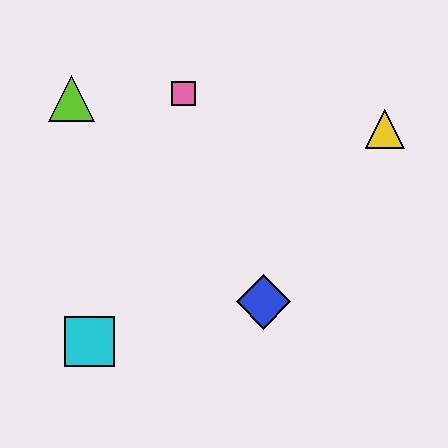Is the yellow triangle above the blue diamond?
Yes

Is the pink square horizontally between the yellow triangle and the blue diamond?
No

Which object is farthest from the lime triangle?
The yellow triangle is farthest from the lime triangle.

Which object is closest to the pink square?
The lime triangle is closest to the pink square.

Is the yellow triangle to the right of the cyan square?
Yes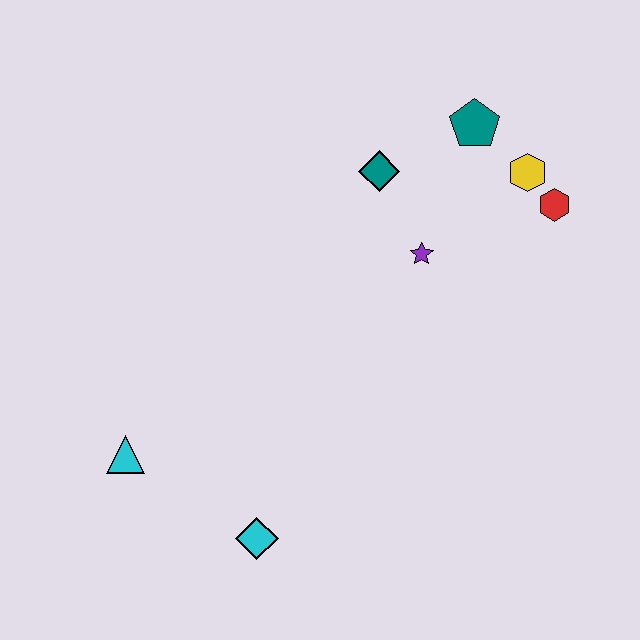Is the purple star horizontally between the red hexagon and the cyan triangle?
Yes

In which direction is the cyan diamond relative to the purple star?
The cyan diamond is below the purple star.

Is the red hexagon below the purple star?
No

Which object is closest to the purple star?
The teal diamond is closest to the purple star.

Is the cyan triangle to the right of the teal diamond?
No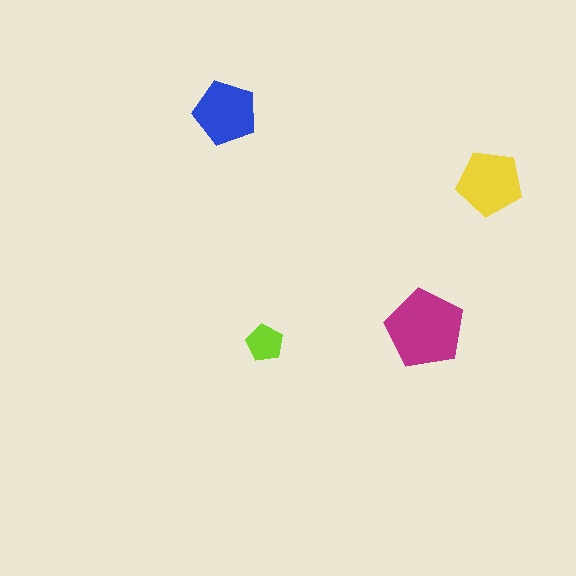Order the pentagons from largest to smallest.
the magenta one, the yellow one, the blue one, the lime one.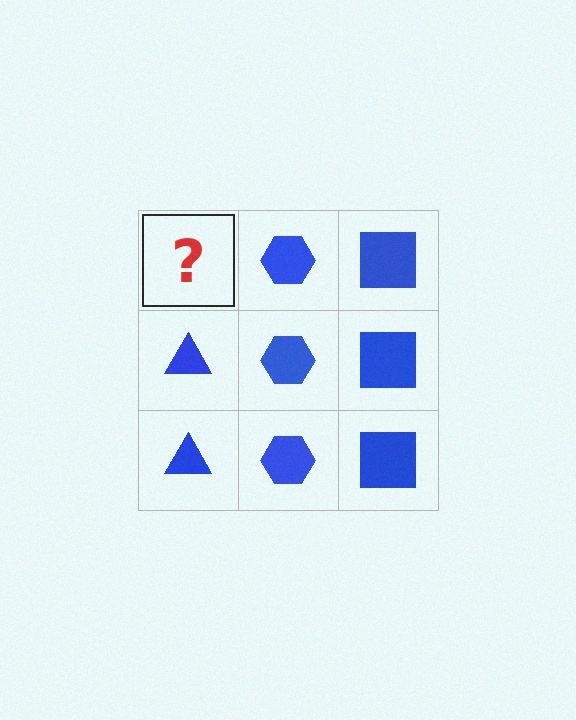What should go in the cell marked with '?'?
The missing cell should contain a blue triangle.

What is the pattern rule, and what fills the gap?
The rule is that each column has a consistent shape. The gap should be filled with a blue triangle.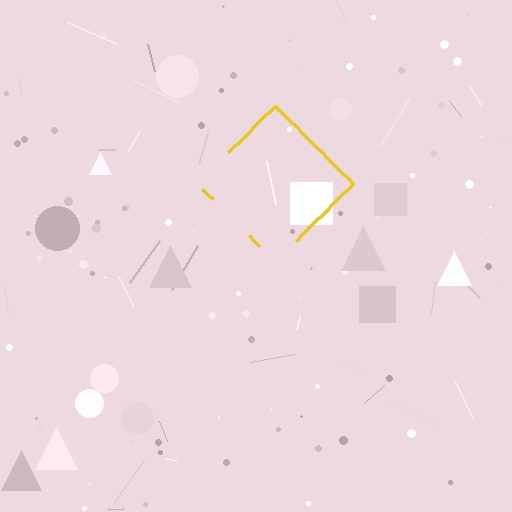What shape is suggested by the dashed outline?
The dashed outline suggests a diamond.